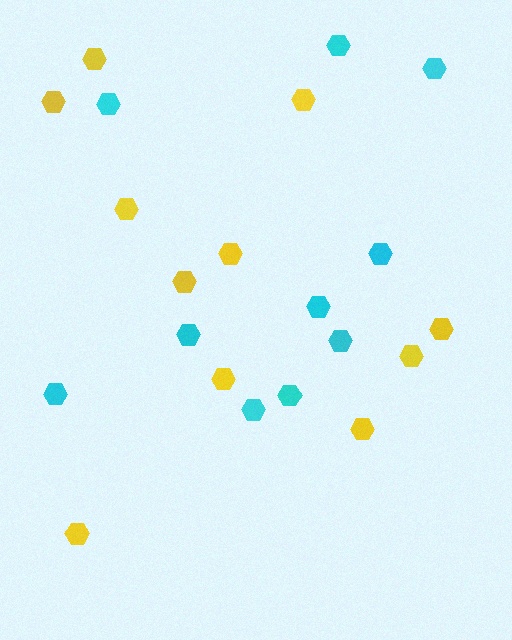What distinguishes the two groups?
There are 2 groups: one group of yellow hexagons (11) and one group of cyan hexagons (10).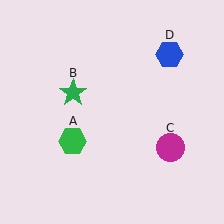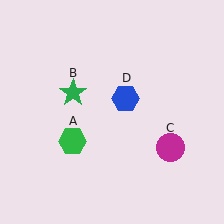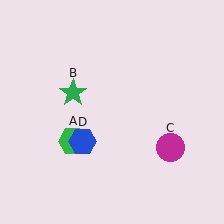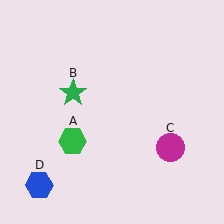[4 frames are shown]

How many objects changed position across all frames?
1 object changed position: blue hexagon (object D).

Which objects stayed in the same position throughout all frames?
Green hexagon (object A) and green star (object B) and magenta circle (object C) remained stationary.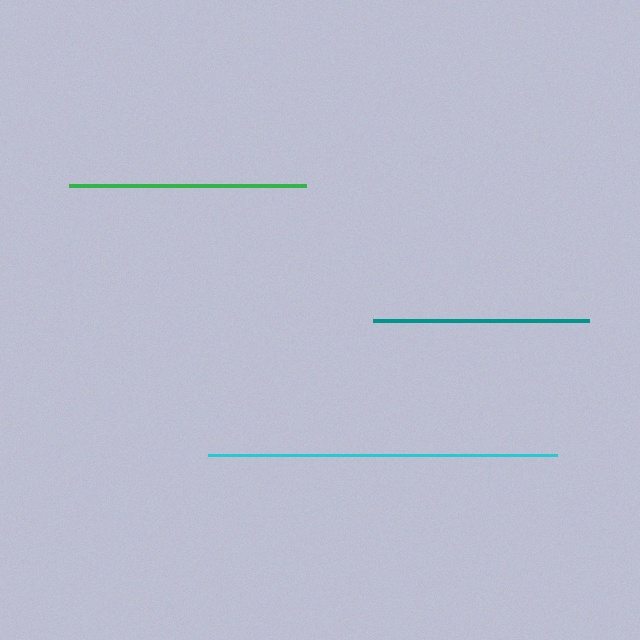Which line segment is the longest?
The cyan line is the longest at approximately 349 pixels.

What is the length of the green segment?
The green segment is approximately 237 pixels long.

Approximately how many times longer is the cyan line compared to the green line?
The cyan line is approximately 1.5 times the length of the green line.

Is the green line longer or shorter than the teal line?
The green line is longer than the teal line.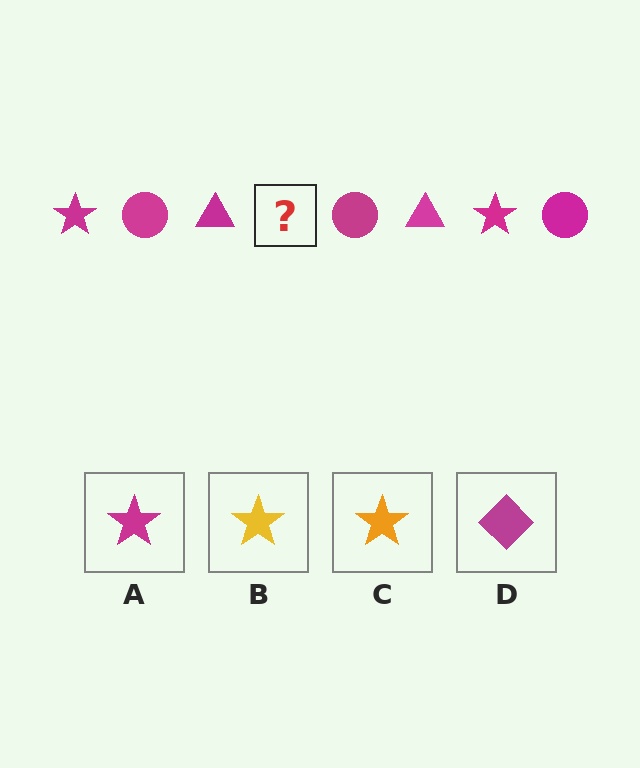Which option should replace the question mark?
Option A.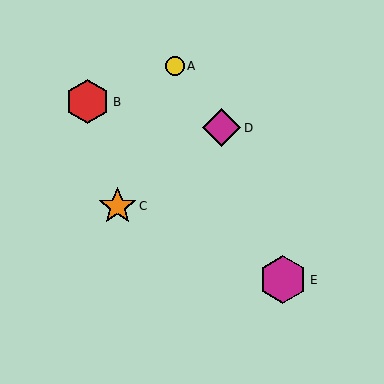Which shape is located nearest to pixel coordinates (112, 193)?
The orange star (labeled C) at (117, 206) is nearest to that location.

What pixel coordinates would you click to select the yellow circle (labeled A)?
Click at (175, 66) to select the yellow circle A.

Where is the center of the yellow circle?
The center of the yellow circle is at (175, 66).